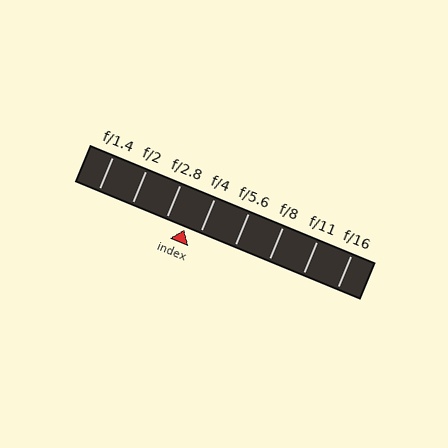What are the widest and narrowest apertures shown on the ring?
The widest aperture shown is f/1.4 and the narrowest is f/16.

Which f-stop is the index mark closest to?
The index mark is closest to f/4.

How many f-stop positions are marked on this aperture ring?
There are 8 f-stop positions marked.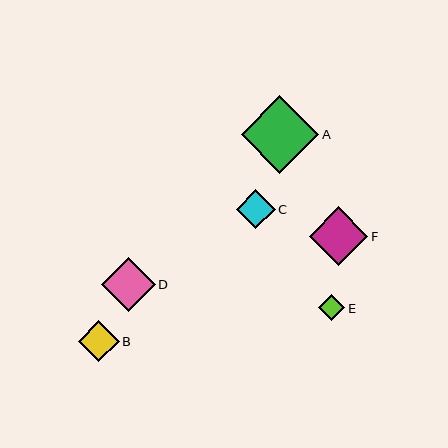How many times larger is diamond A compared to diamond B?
Diamond A is approximately 1.9 times the size of diamond B.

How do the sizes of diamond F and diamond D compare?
Diamond F and diamond D are approximately the same size.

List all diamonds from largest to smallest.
From largest to smallest: A, F, D, B, C, E.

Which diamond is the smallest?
Diamond E is the smallest with a size of approximately 26 pixels.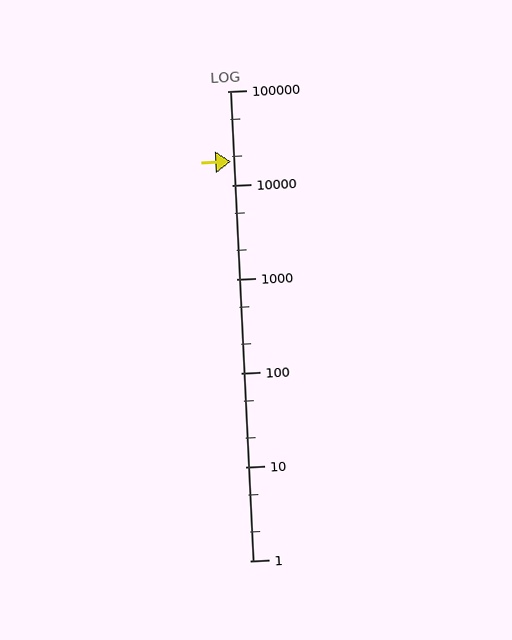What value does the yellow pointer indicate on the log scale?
The pointer indicates approximately 18000.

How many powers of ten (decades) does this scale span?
The scale spans 5 decades, from 1 to 100000.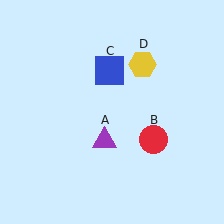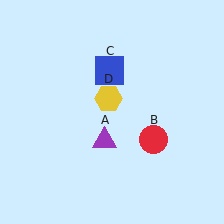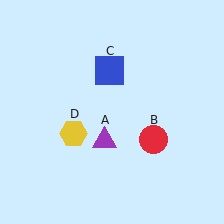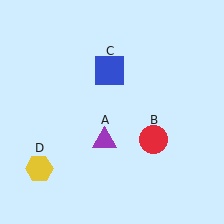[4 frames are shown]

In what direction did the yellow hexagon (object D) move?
The yellow hexagon (object D) moved down and to the left.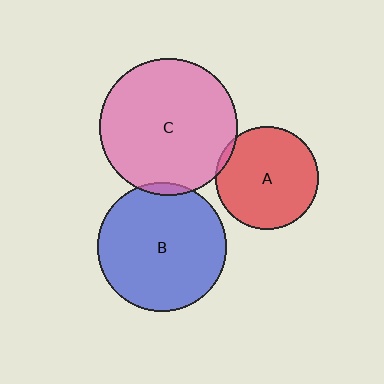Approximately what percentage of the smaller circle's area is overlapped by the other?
Approximately 5%.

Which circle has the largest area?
Circle C (pink).